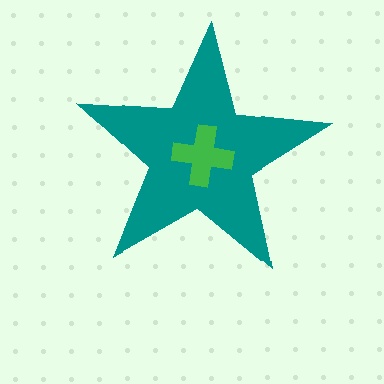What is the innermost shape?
The green cross.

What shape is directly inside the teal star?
The green cross.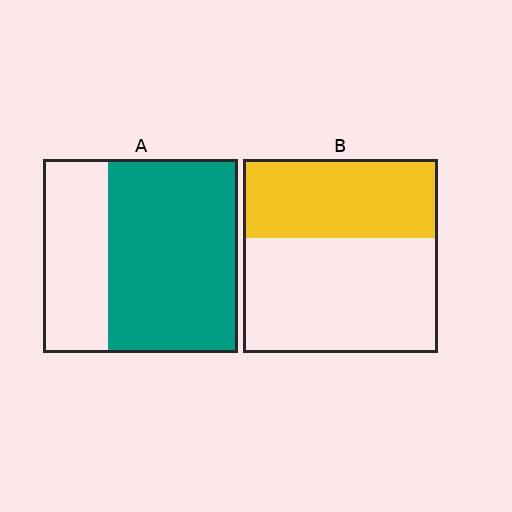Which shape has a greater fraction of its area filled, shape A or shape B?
Shape A.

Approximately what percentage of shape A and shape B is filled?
A is approximately 65% and B is approximately 40%.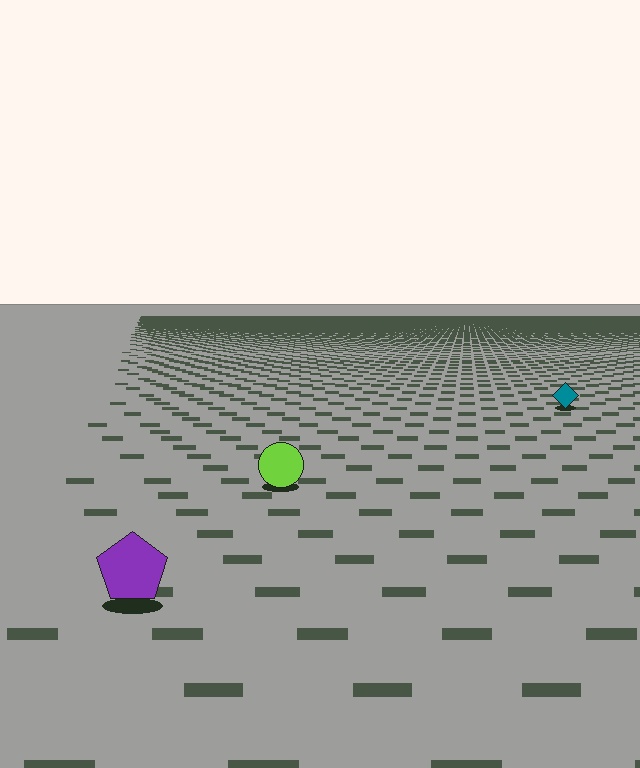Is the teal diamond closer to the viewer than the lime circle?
No. The lime circle is closer — you can tell from the texture gradient: the ground texture is coarser near it.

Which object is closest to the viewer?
The purple pentagon is closest. The texture marks near it are larger and more spread out.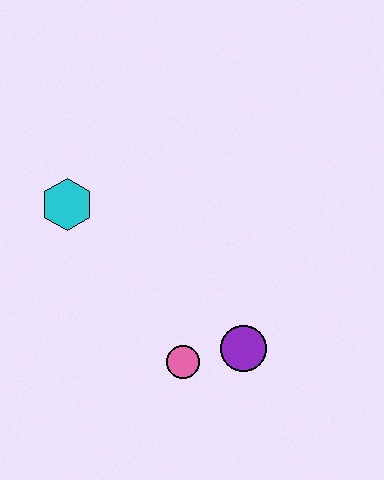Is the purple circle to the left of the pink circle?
No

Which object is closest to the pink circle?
The purple circle is closest to the pink circle.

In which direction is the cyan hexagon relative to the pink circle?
The cyan hexagon is above the pink circle.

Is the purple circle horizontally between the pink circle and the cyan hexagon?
No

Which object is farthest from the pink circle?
The cyan hexagon is farthest from the pink circle.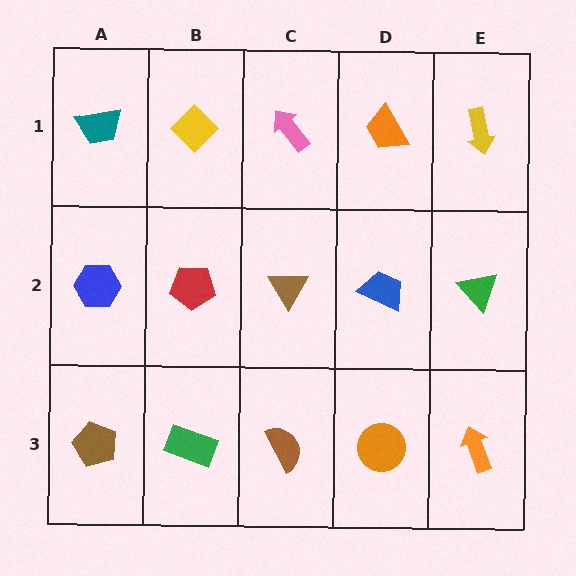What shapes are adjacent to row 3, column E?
A green triangle (row 2, column E), an orange circle (row 3, column D).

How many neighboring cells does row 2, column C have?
4.